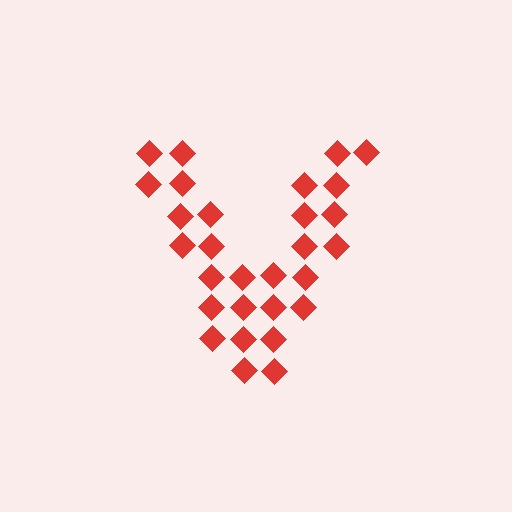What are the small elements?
The small elements are diamonds.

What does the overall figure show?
The overall figure shows the letter V.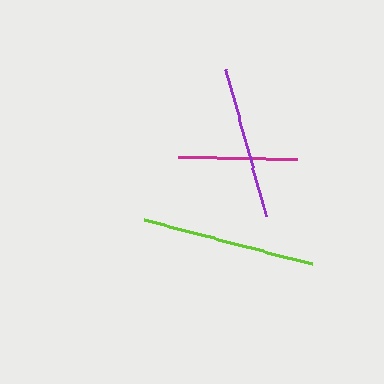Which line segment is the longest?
The lime line is the longest at approximately 172 pixels.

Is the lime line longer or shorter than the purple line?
The lime line is longer than the purple line.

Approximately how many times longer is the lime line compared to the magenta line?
The lime line is approximately 1.5 times the length of the magenta line.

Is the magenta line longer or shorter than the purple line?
The purple line is longer than the magenta line.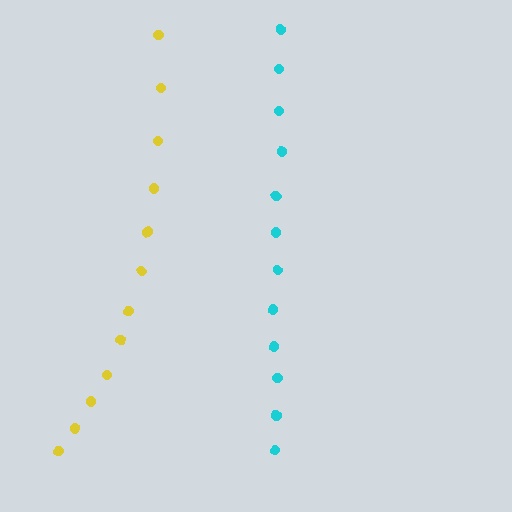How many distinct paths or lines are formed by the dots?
There are 2 distinct paths.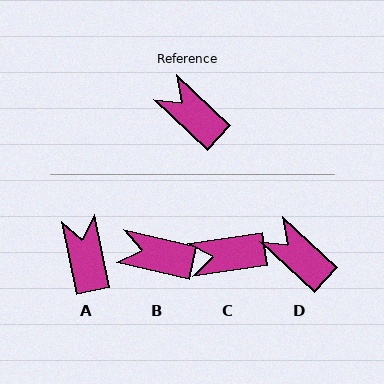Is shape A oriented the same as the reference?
No, it is off by about 35 degrees.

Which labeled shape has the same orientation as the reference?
D.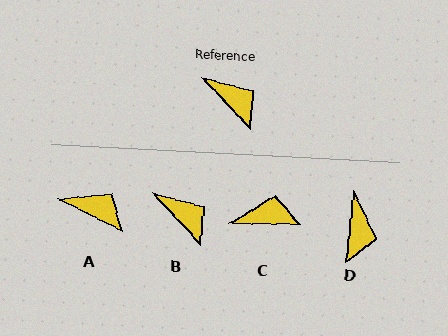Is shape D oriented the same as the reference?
No, it is off by about 49 degrees.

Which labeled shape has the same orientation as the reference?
B.